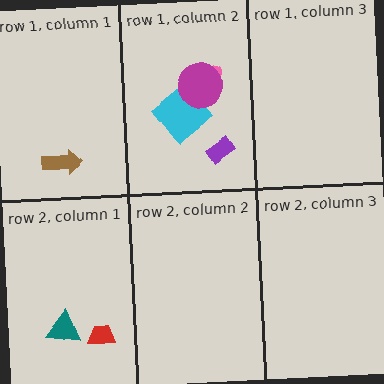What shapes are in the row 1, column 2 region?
The pink ellipse, the cyan diamond, the magenta circle, the purple rectangle.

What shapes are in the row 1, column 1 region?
The brown arrow.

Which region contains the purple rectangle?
The row 1, column 2 region.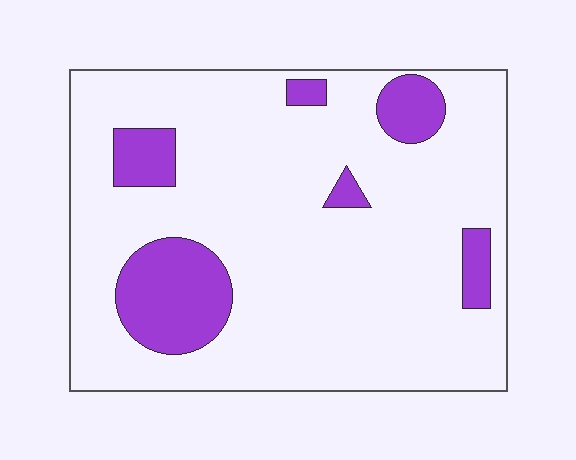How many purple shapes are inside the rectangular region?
6.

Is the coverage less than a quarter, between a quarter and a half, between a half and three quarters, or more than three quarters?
Less than a quarter.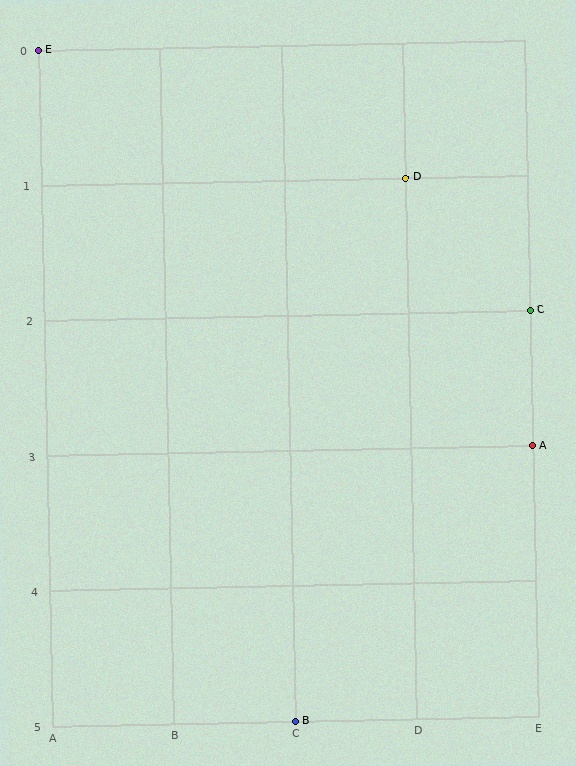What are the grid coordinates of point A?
Point A is at grid coordinates (E, 3).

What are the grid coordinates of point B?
Point B is at grid coordinates (C, 5).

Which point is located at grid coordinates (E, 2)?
Point C is at (E, 2).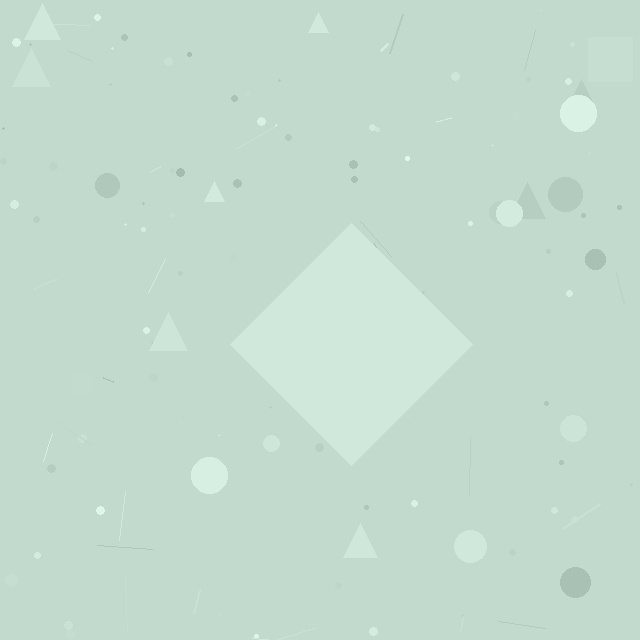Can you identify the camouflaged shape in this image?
The camouflaged shape is a diamond.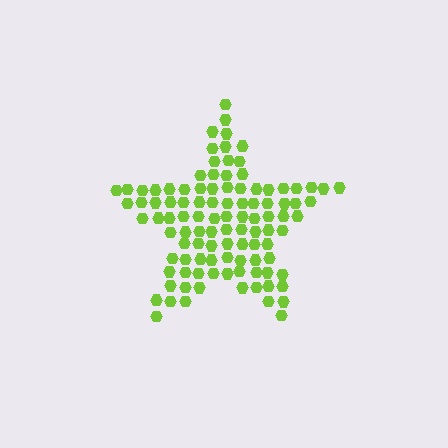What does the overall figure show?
The overall figure shows a star.